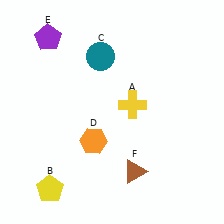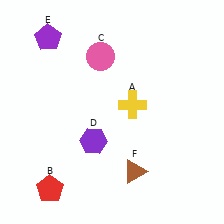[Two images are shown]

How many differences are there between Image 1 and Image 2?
There are 3 differences between the two images.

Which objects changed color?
B changed from yellow to red. C changed from teal to pink. D changed from orange to purple.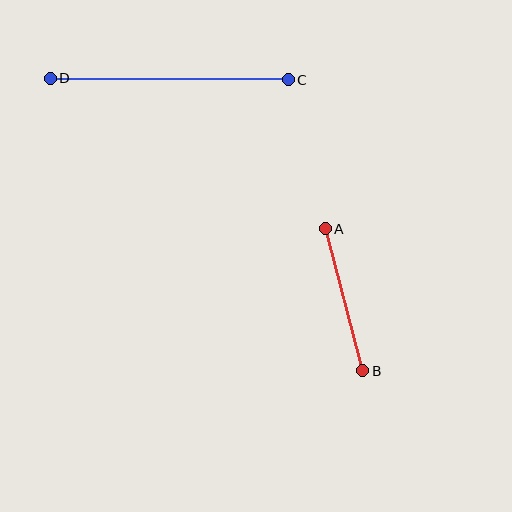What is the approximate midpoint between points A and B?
The midpoint is at approximately (344, 300) pixels.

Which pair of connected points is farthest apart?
Points C and D are farthest apart.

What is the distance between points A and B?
The distance is approximately 147 pixels.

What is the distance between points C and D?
The distance is approximately 238 pixels.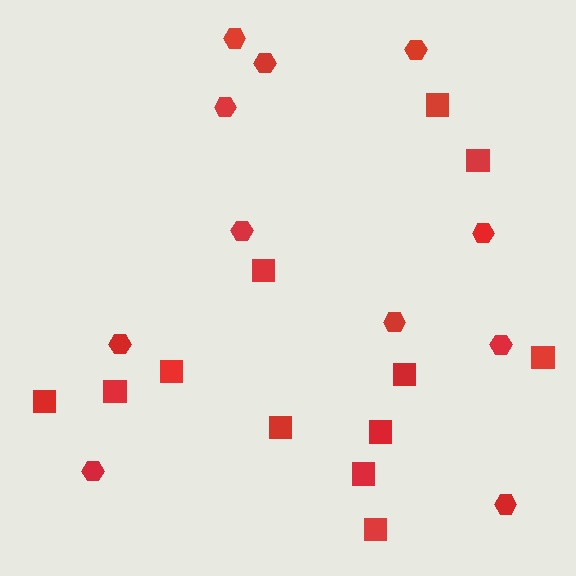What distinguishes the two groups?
There are 2 groups: one group of hexagons (11) and one group of squares (12).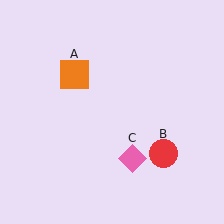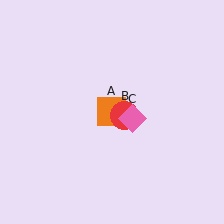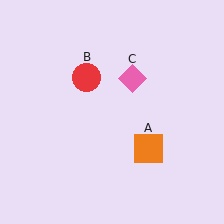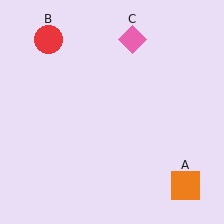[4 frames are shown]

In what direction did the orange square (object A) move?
The orange square (object A) moved down and to the right.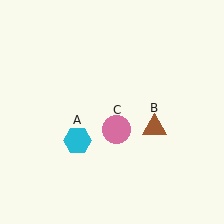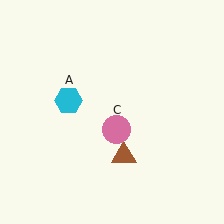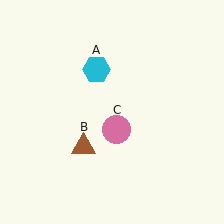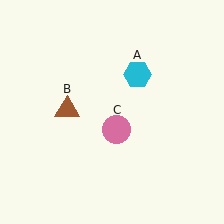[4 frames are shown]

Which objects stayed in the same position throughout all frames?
Pink circle (object C) remained stationary.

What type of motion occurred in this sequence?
The cyan hexagon (object A), brown triangle (object B) rotated clockwise around the center of the scene.